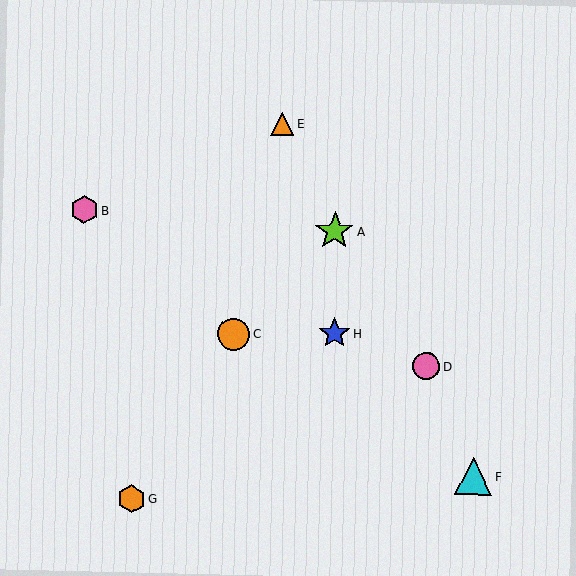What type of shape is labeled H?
Shape H is a blue star.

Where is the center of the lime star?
The center of the lime star is at (335, 231).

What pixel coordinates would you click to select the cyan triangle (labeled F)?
Click at (473, 476) to select the cyan triangle F.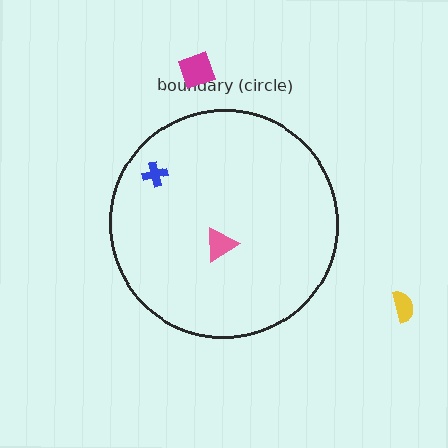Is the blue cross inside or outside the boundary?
Inside.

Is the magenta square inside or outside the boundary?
Outside.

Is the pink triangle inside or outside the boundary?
Inside.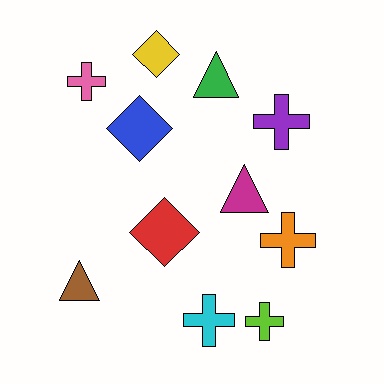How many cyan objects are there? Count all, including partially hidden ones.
There is 1 cyan object.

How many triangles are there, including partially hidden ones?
There are 3 triangles.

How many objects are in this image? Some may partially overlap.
There are 11 objects.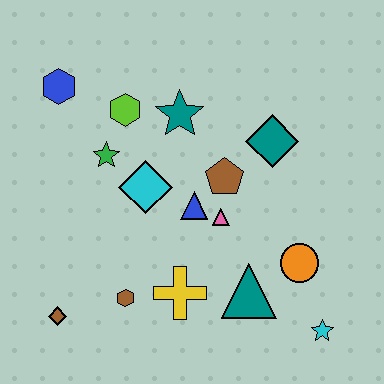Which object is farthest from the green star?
The cyan star is farthest from the green star.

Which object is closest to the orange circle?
The teal triangle is closest to the orange circle.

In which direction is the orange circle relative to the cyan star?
The orange circle is above the cyan star.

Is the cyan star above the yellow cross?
No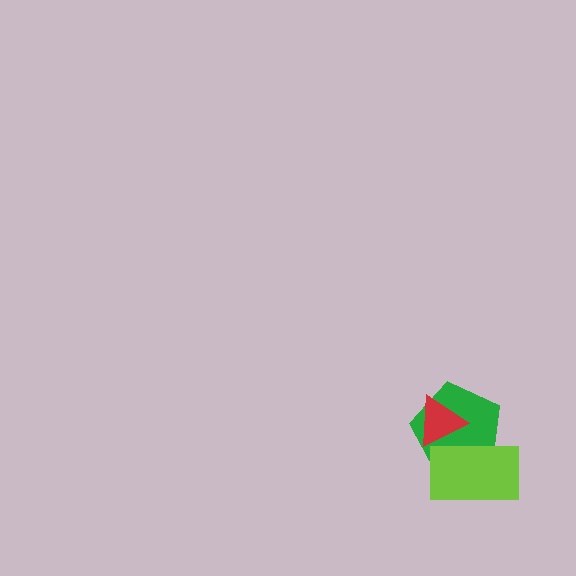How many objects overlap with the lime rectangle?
2 objects overlap with the lime rectangle.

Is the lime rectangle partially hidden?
Yes, it is partially covered by another shape.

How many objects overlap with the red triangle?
2 objects overlap with the red triangle.